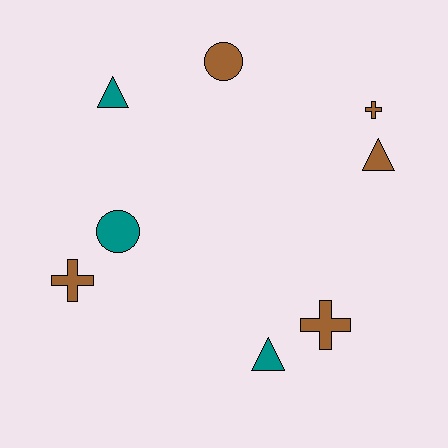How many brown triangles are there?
There is 1 brown triangle.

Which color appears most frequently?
Brown, with 5 objects.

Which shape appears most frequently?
Triangle, with 3 objects.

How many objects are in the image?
There are 8 objects.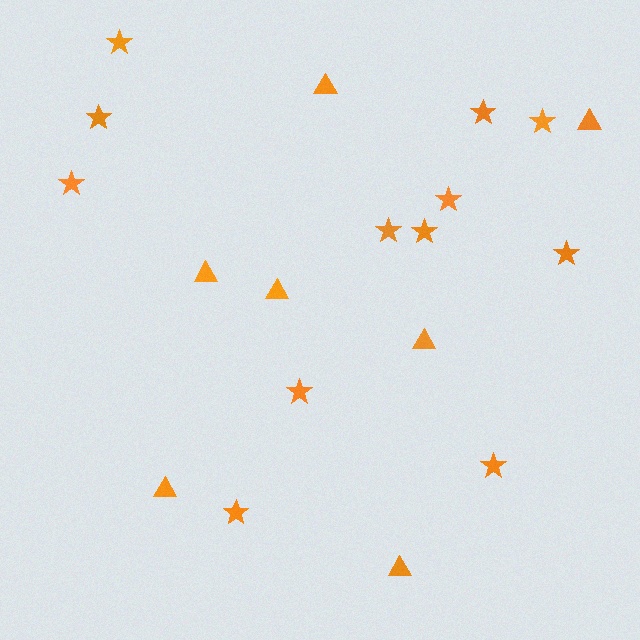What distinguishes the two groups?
There are 2 groups: one group of stars (12) and one group of triangles (7).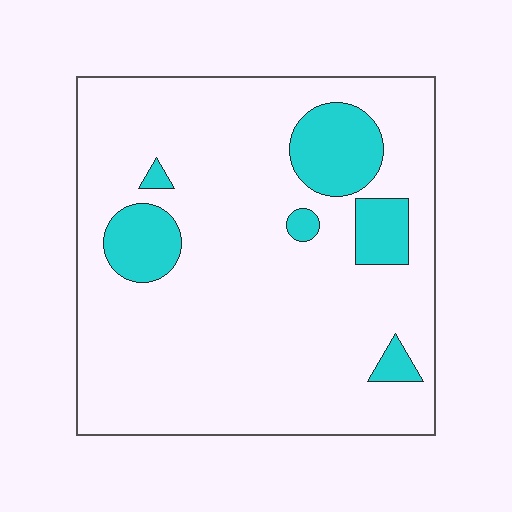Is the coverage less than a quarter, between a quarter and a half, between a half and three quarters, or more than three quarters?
Less than a quarter.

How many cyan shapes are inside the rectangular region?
6.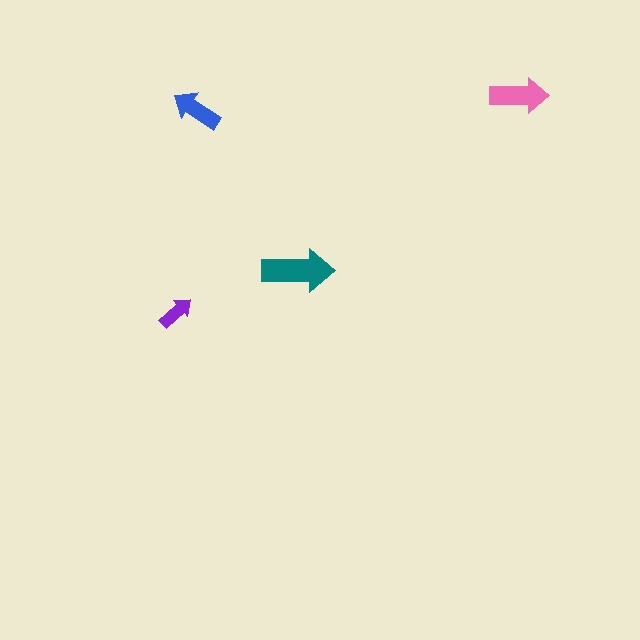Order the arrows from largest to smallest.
the teal one, the pink one, the blue one, the purple one.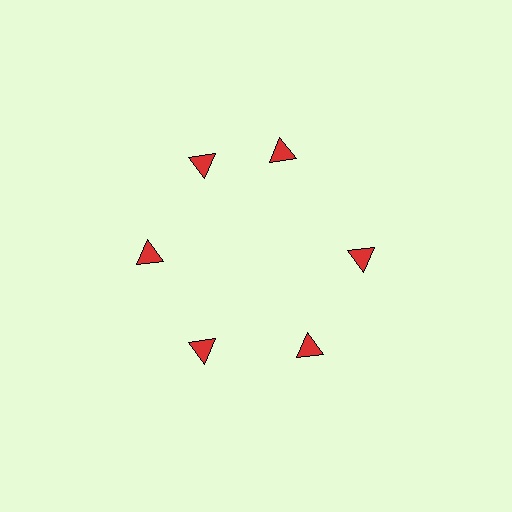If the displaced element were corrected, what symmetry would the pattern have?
It would have 6-fold rotational symmetry — the pattern would map onto itself every 60 degrees.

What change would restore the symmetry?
The symmetry would be restored by rotating it back into even spacing with its neighbors so that all 6 triangles sit at equal angles and equal distance from the center.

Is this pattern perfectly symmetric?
No. The 6 red triangles are arranged in a ring, but one element near the 1 o'clock position is rotated out of alignment along the ring, breaking the 6-fold rotational symmetry.